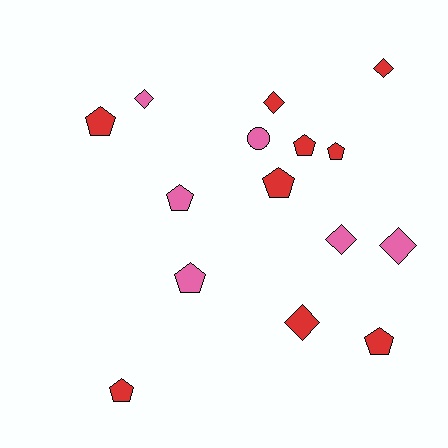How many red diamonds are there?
There are 3 red diamonds.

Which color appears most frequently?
Red, with 9 objects.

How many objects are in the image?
There are 15 objects.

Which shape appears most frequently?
Pentagon, with 8 objects.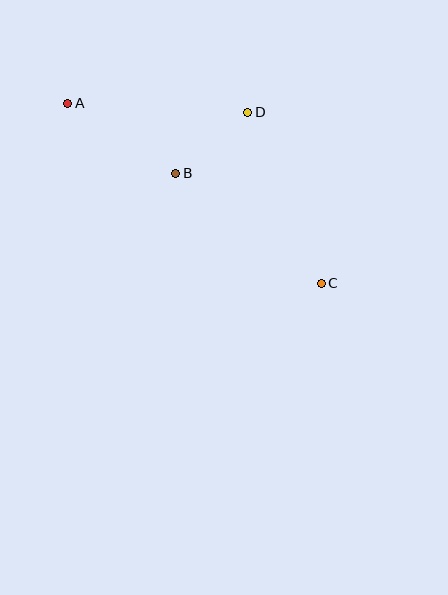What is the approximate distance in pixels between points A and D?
The distance between A and D is approximately 180 pixels.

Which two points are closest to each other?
Points B and D are closest to each other.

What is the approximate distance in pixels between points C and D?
The distance between C and D is approximately 186 pixels.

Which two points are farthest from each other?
Points A and C are farthest from each other.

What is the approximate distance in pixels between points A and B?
The distance between A and B is approximately 129 pixels.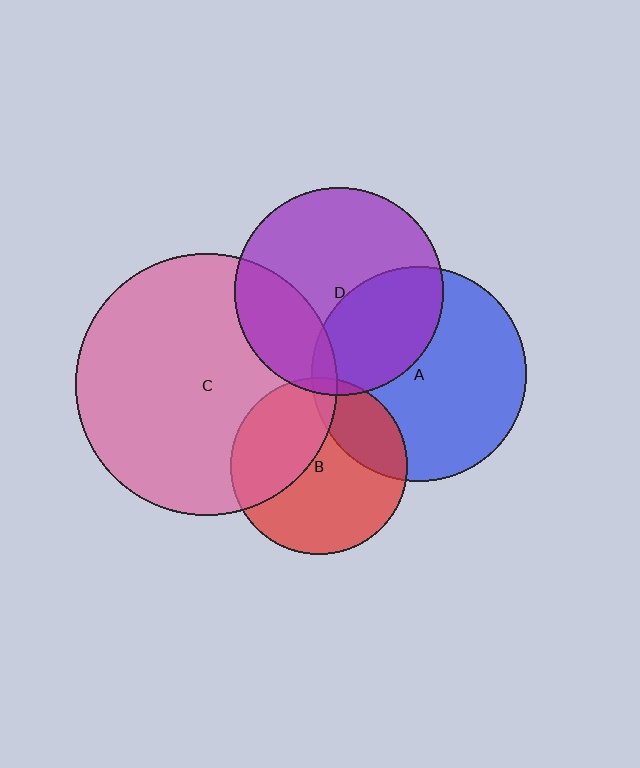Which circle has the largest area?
Circle C (pink).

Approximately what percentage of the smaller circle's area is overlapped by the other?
Approximately 35%.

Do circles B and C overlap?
Yes.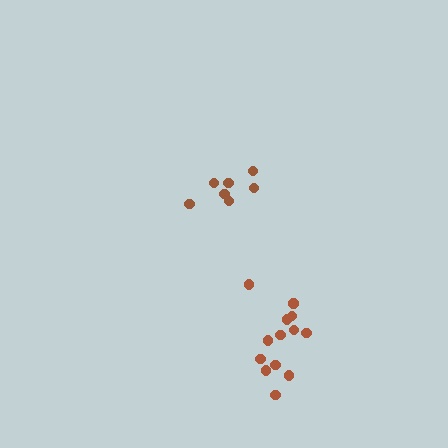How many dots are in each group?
Group 1: 13 dots, Group 2: 7 dots (20 total).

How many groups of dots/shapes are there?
There are 2 groups.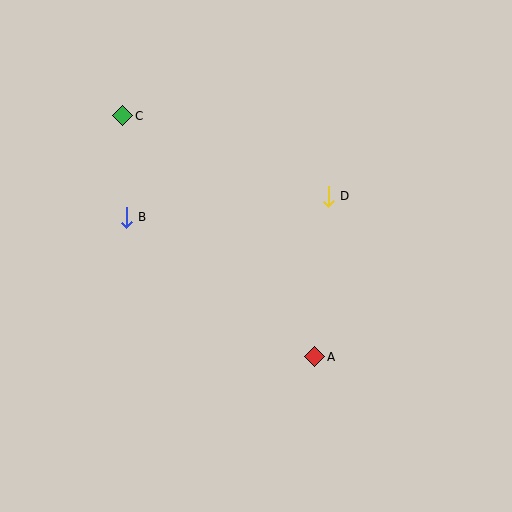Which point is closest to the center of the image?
Point D at (328, 196) is closest to the center.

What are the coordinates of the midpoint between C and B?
The midpoint between C and B is at (125, 167).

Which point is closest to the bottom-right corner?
Point A is closest to the bottom-right corner.